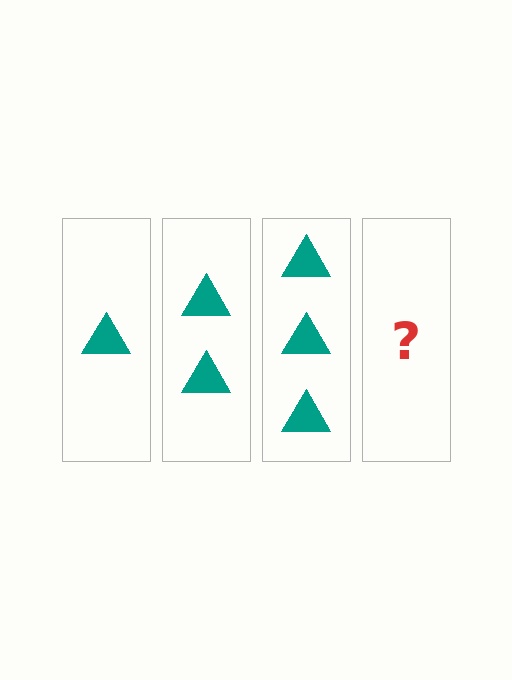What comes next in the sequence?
The next element should be 4 triangles.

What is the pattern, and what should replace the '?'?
The pattern is that each step adds one more triangle. The '?' should be 4 triangles.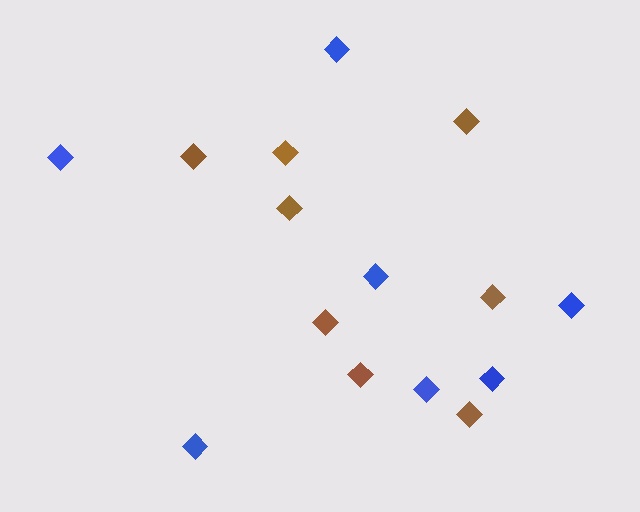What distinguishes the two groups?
There are 2 groups: one group of blue diamonds (7) and one group of brown diamonds (8).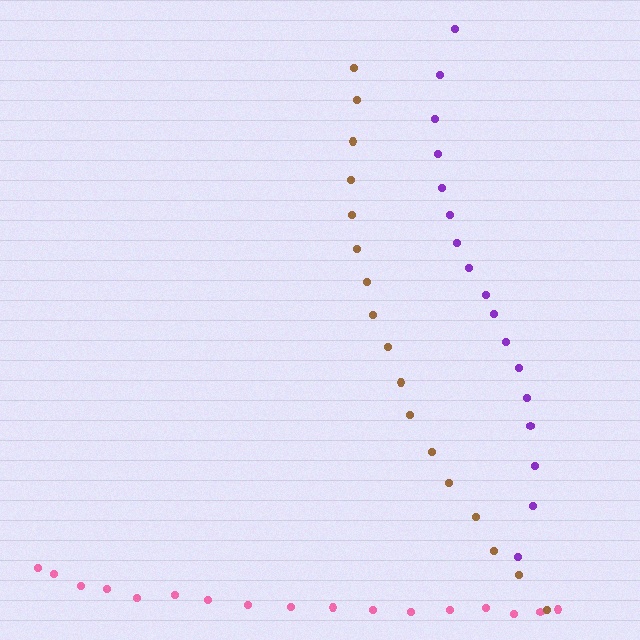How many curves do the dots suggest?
There are 3 distinct paths.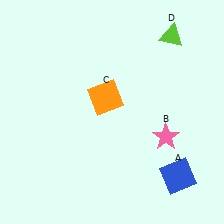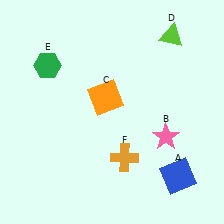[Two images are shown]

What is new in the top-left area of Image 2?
A green hexagon (E) was added in the top-left area of Image 2.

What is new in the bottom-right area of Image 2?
An orange cross (F) was added in the bottom-right area of Image 2.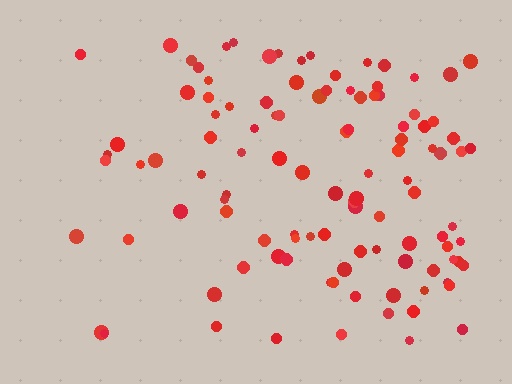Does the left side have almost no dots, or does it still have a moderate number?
Still a moderate number, just noticeably fewer than the right.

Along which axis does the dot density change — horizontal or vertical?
Horizontal.